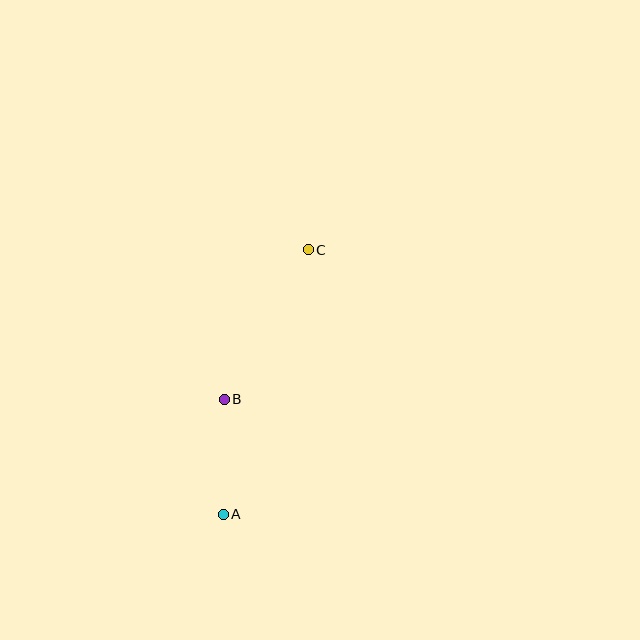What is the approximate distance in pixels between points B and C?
The distance between B and C is approximately 171 pixels.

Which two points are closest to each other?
Points A and B are closest to each other.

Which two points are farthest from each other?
Points A and C are farthest from each other.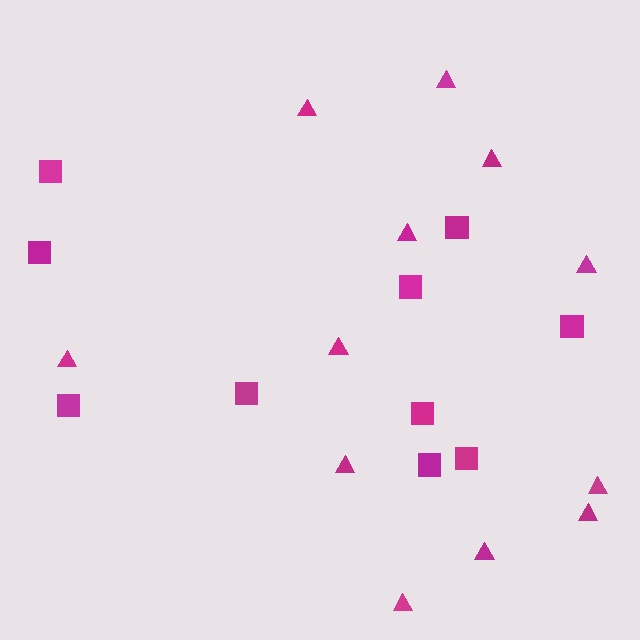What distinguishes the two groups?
There are 2 groups: one group of squares (10) and one group of triangles (12).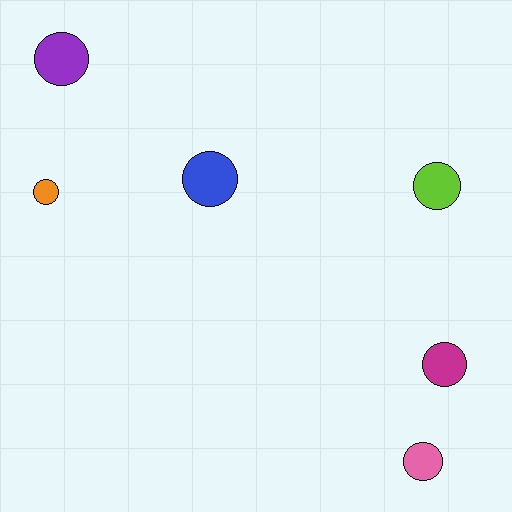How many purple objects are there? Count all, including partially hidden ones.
There is 1 purple object.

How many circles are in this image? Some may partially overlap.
There are 6 circles.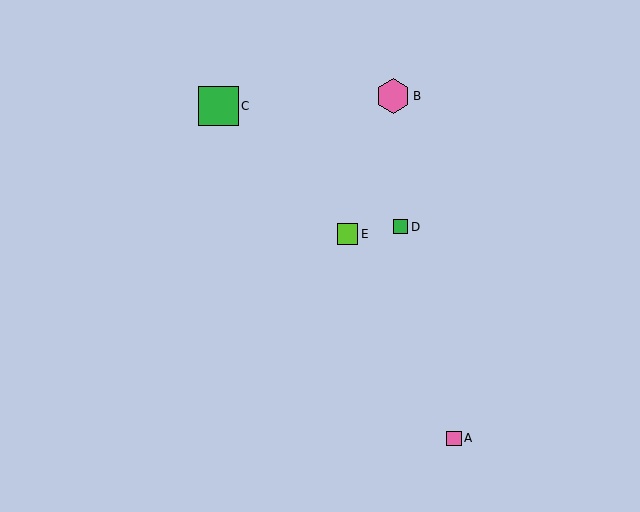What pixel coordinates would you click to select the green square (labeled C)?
Click at (219, 106) to select the green square C.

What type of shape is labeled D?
Shape D is a green square.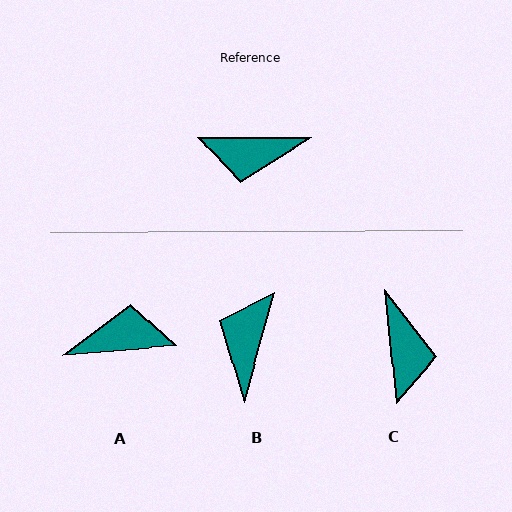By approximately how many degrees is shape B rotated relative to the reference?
Approximately 106 degrees clockwise.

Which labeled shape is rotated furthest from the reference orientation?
A, about 175 degrees away.